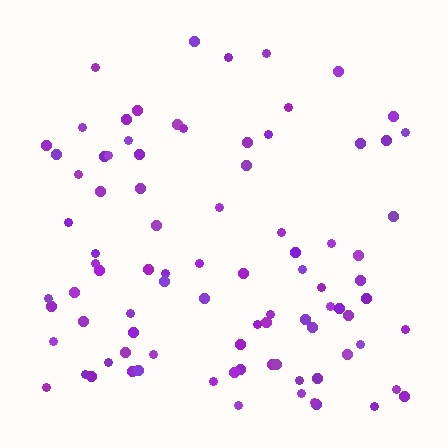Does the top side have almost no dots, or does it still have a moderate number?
Still a moderate number, just noticeably fewer than the bottom.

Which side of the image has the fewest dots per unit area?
The top.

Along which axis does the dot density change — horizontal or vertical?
Vertical.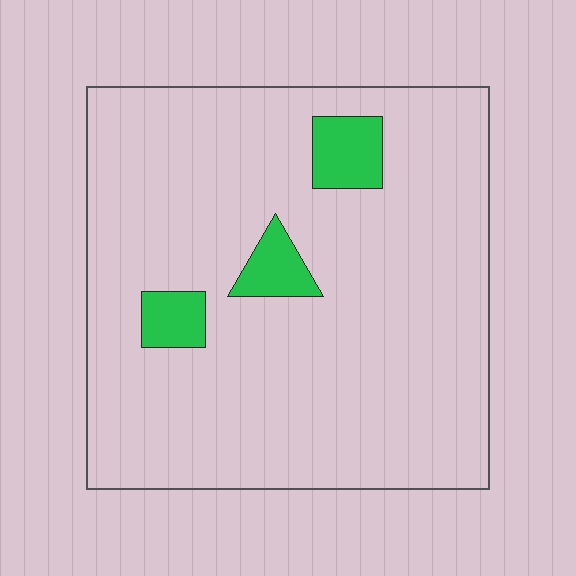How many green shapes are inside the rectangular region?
3.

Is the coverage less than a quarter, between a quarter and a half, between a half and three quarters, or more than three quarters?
Less than a quarter.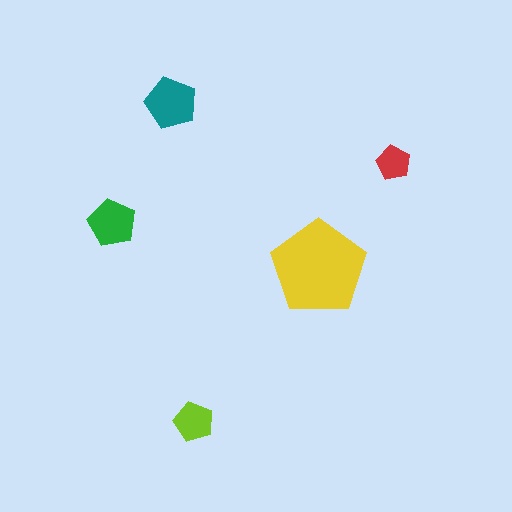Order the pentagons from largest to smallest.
the yellow one, the teal one, the green one, the lime one, the red one.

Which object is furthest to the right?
The red pentagon is rightmost.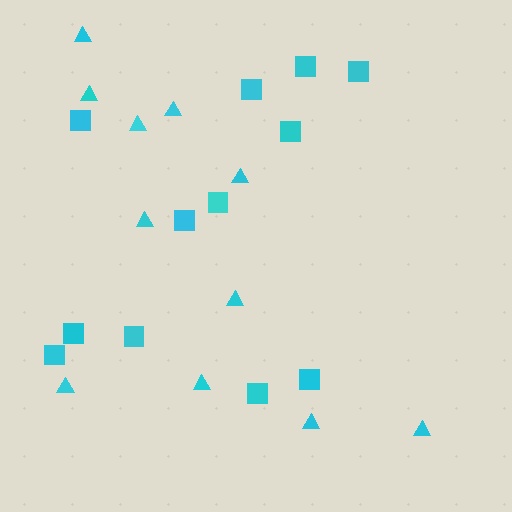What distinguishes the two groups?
There are 2 groups: one group of squares (12) and one group of triangles (11).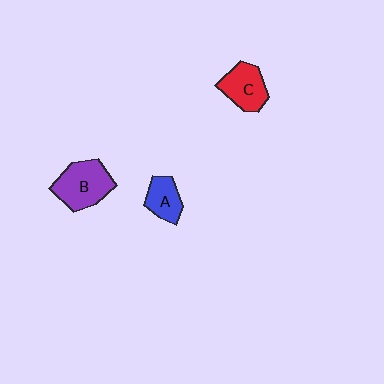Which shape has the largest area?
Shape B (purple).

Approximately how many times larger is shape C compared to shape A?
Approximately 1.3 times.